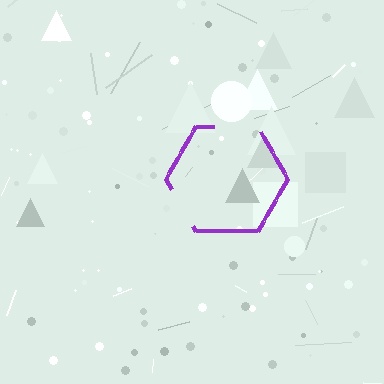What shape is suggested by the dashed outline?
The dashed outline suggests a hexagon.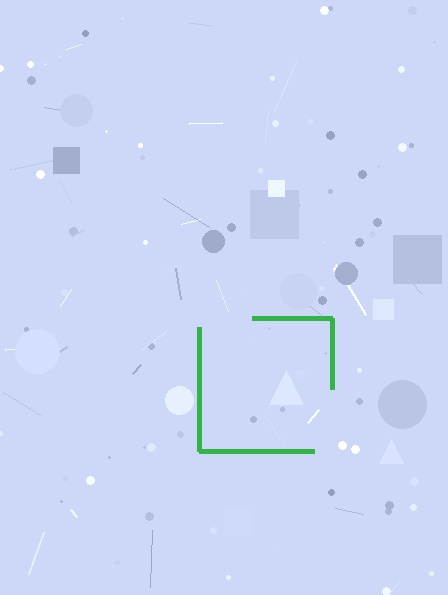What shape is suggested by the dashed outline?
The dashed outline suggests a square.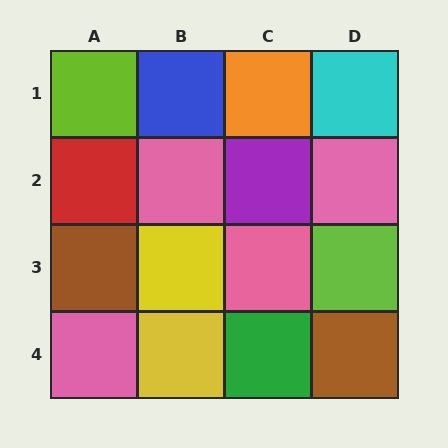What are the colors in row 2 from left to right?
Red, pink, purple, pink.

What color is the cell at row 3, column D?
Lime.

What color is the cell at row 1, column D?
Cyan.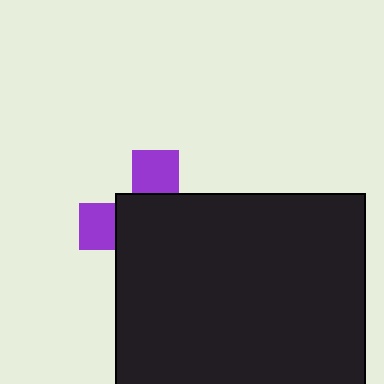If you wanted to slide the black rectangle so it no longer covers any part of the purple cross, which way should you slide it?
Slide it toward the lower-right — that is the most direct way to separate the two shapes.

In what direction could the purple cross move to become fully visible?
The purple cross could move toward the upper-left. That would shift it out from behind the black rectangle entirely.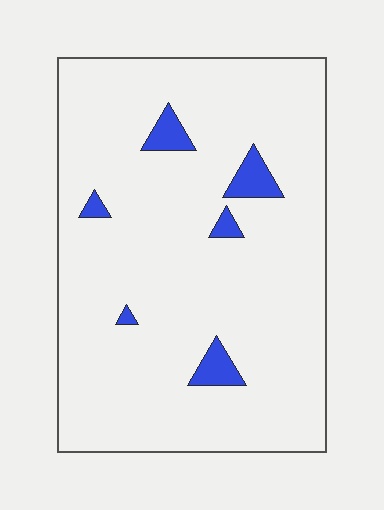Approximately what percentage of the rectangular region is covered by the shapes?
Approximately 5%.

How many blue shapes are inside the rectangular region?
6.